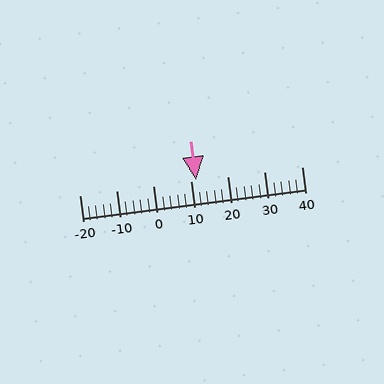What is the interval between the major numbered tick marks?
The major tick marks are spaced 10 units apart.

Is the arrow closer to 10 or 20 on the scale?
The arrow is closer to 10.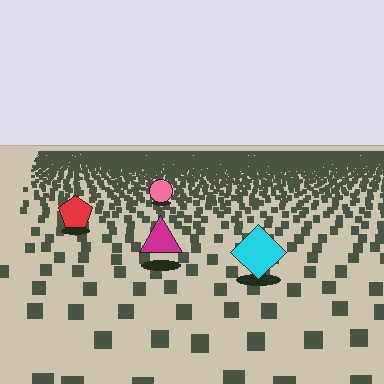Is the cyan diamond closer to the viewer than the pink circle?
Yes. The cyan diamond is closer — you can tell from the texture gradient: the ground texture is coarser near it.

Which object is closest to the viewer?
The cyan diamond is closest. The texture marks near it are larger and more spread out.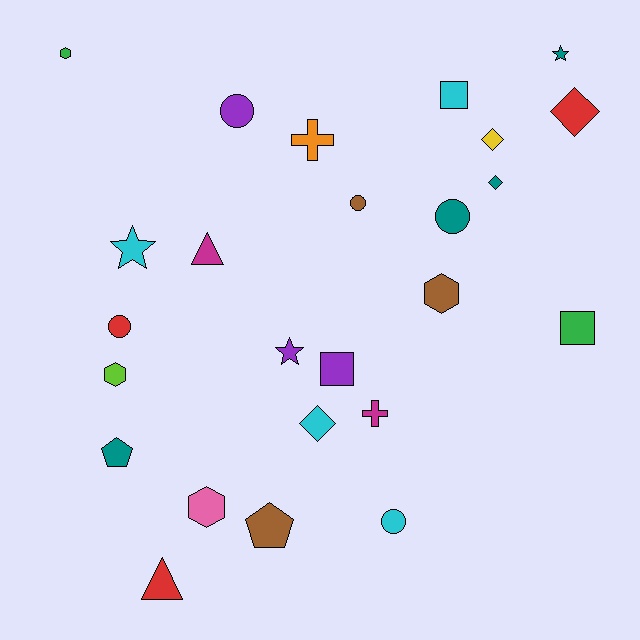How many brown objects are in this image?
There are 3 brown objects.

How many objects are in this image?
There are 25 objects.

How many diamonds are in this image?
There are 4 diamonds.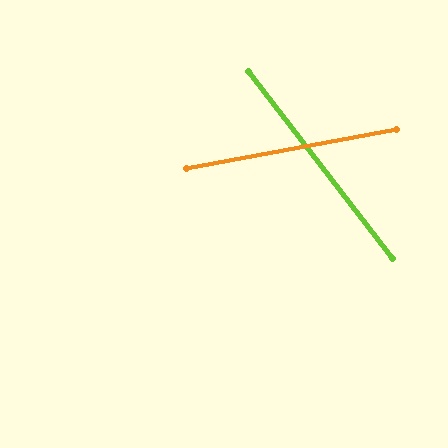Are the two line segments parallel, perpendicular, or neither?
Neither parallel nor perpendicular — they differ by about 63°.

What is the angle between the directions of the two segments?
Approximately 63 degrees.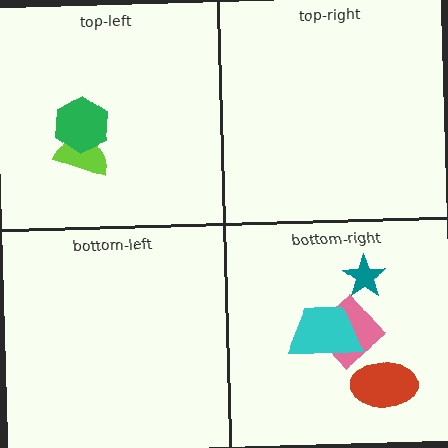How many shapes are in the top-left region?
2.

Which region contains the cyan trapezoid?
The bottom-right region.